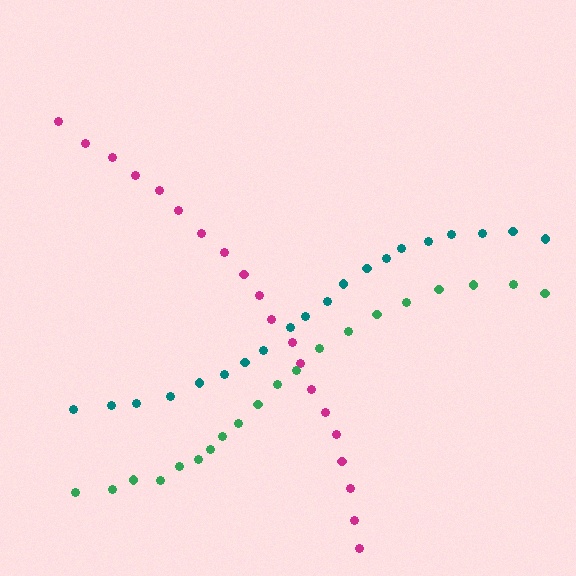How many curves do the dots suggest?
There are 3 distinct paths.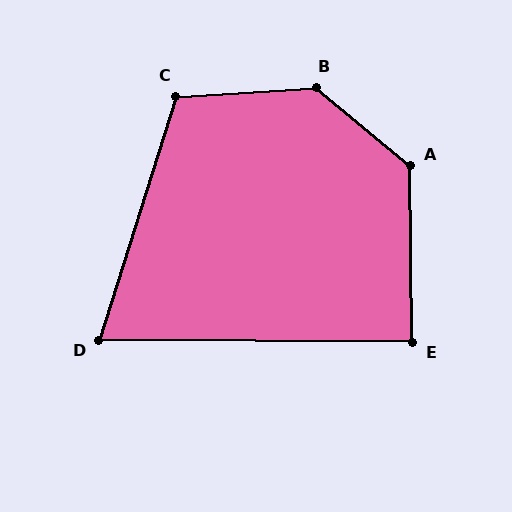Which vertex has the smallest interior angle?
D, at approximately 73 degrees.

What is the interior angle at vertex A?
Approximately 130 degrees (obtuse).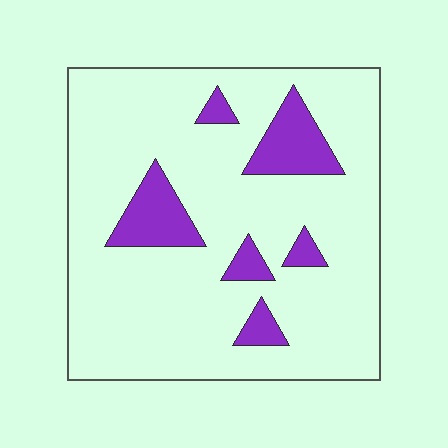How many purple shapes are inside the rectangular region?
6.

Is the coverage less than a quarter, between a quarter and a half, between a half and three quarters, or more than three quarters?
Less than a quarter.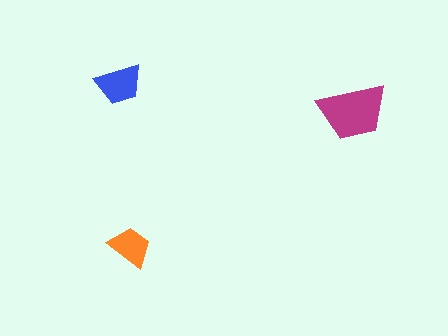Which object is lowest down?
The orange trapezoid is bottommost.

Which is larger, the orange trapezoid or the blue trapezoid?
The blue one.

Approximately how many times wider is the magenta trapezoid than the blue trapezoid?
About 1.5 times wider.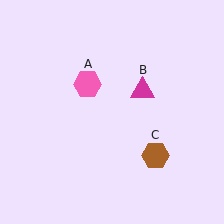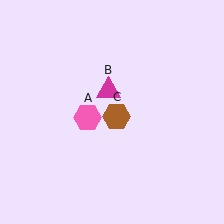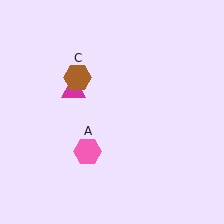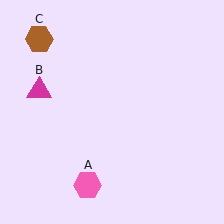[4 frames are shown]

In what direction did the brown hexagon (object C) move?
The brown hexagon (object C) moved up and to the left.